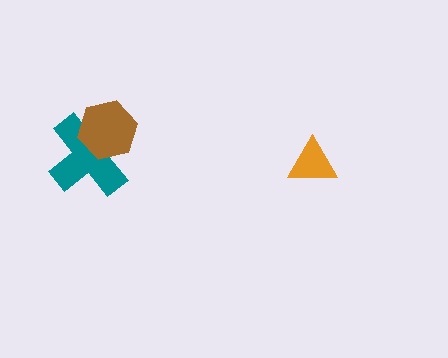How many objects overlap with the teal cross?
1 object overlaps with the teal cross.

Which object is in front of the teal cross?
The brown hexagon is in front of the teal cross.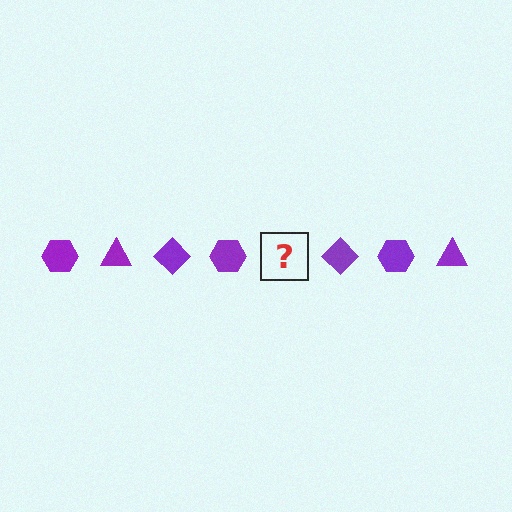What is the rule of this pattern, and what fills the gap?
The rule is that the pattern cycles through hexagon, triangle, diamond shapes in purple. The gap should be filled with a purple triangle.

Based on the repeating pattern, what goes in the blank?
The blank should be a purple triangle.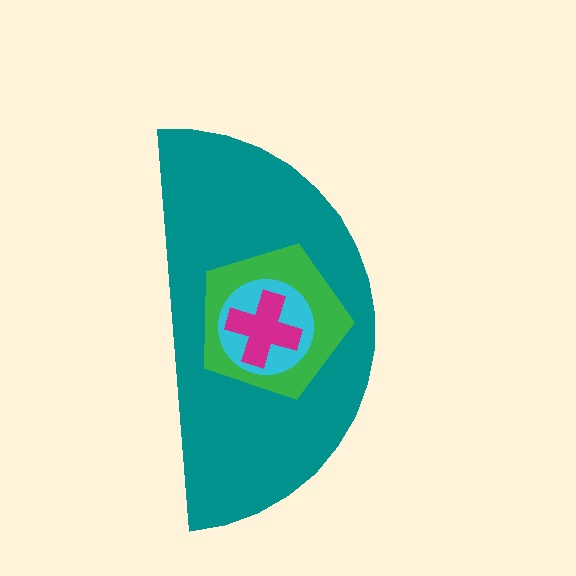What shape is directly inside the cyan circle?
The magenta cross.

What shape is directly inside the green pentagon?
The cyan circle.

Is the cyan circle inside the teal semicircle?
Yes.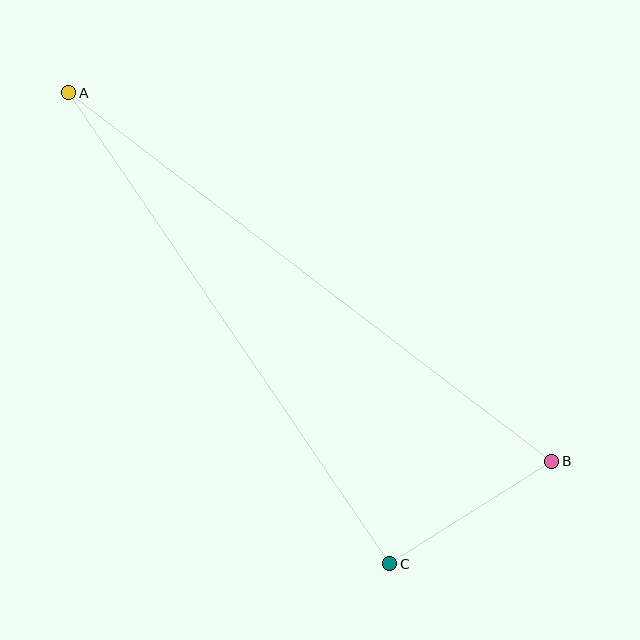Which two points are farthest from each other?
Points A and B are farthest from each other.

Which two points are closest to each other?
Points B and C are closest to each other.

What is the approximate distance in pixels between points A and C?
The distance between A and C is approximately 570 pixels.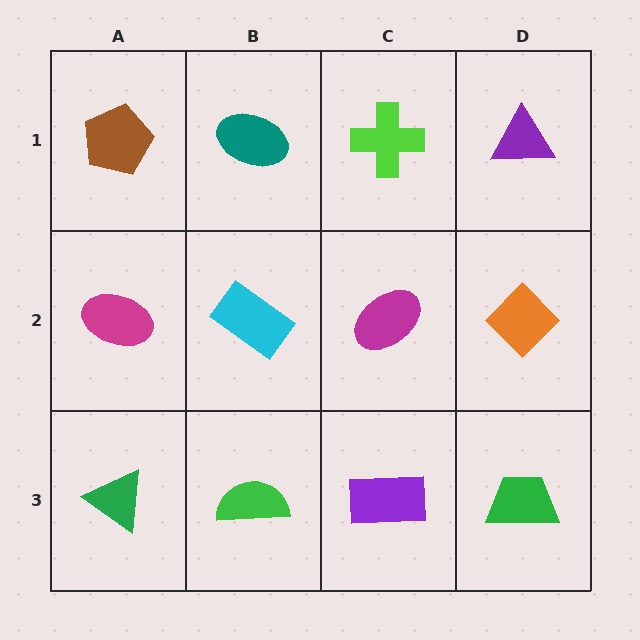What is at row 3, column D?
A green trapezoid.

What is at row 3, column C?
A purple rectangle.